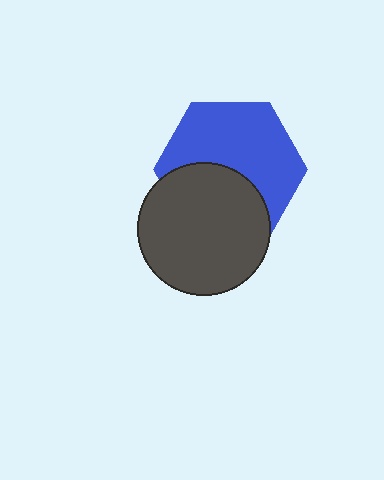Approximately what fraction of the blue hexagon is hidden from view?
Roughly 40% of the blue hexagon is hidden behind the dark gray circle.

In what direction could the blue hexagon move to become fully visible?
The blue hexagon could move up. That would shift it out from behind the dark gray circle entirely.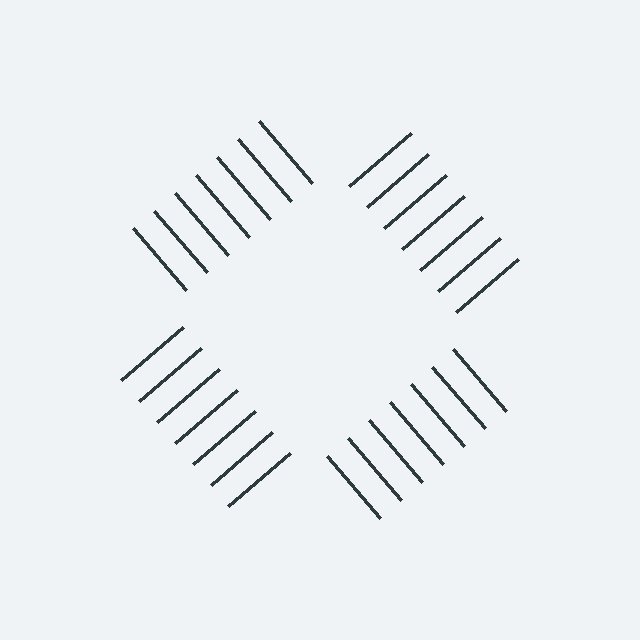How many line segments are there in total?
28 — 7 along each of the 4 edges.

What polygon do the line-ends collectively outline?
An illusory square — the line segments terminate on its edges but no continuous stroke is drawn.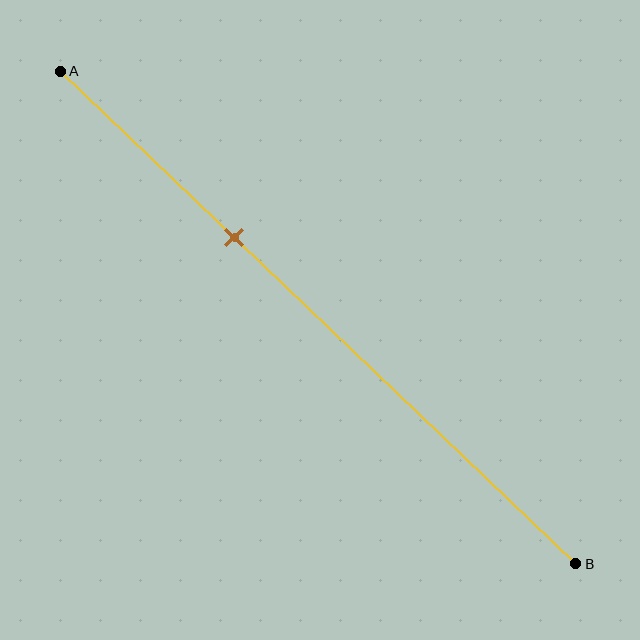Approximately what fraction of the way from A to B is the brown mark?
The brown mark is approximately 35% of the way from A to B.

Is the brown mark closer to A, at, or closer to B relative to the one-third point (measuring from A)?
The brown mark is approximately at the one-third point of segment AB.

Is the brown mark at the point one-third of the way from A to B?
Yes, the mark is approximately at the one-third point.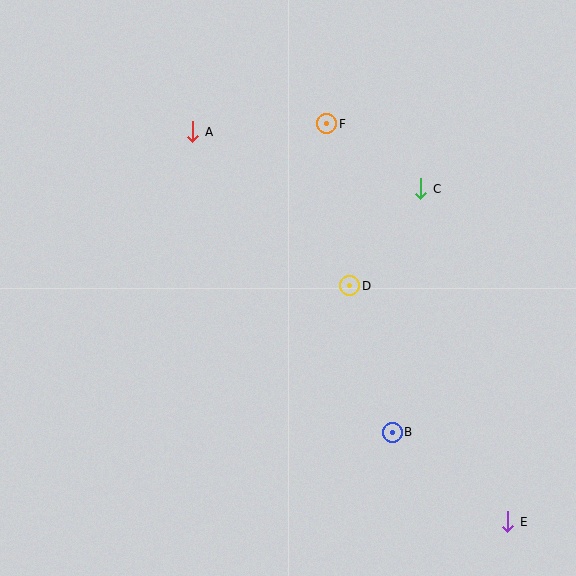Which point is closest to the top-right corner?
Point C is closest to the top-right corner.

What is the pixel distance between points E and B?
The distance between E and B is 147 pixels.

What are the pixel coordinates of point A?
Point A is at (193, 132).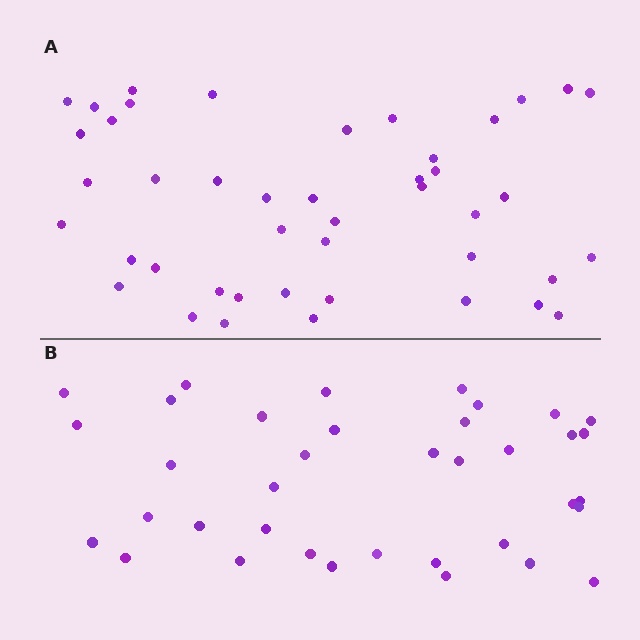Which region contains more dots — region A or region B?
Region A (the top region) has more dots.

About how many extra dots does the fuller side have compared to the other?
Region A has roughly 8 or so more dots than region B.